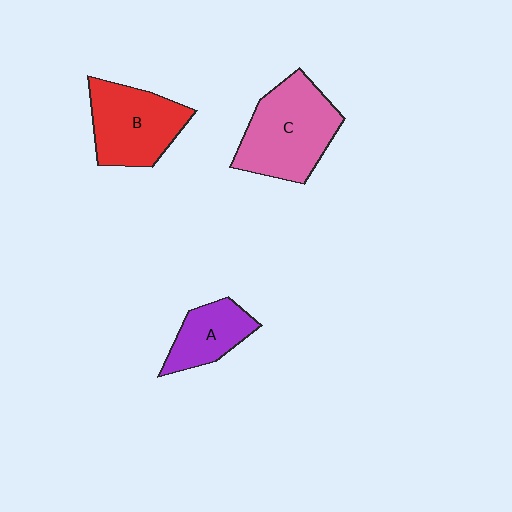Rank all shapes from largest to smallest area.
From largest to smallest: C (pink), B (red), A (purple).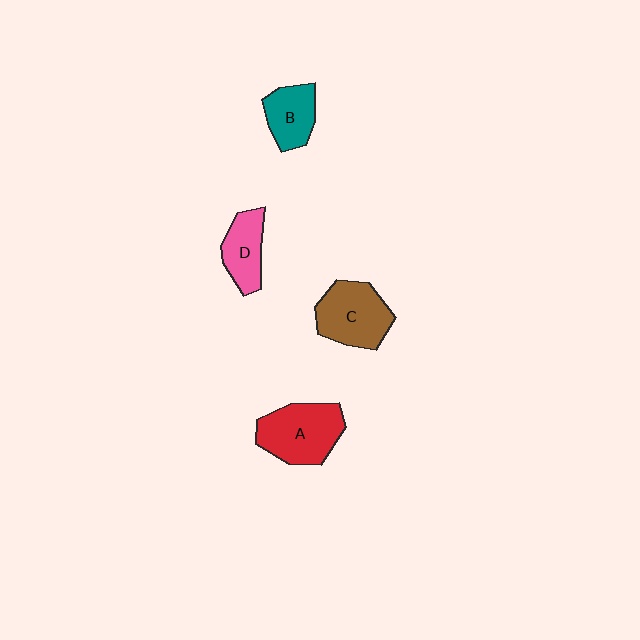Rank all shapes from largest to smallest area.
From largest to smallest: A (red), C (brown), D (pink), B (teal).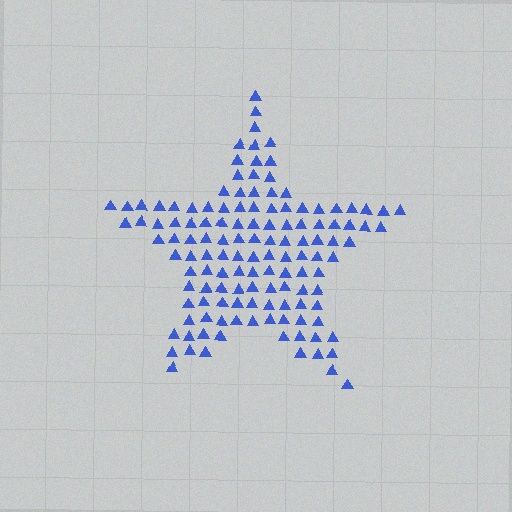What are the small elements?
The small elements are triangles.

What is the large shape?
The large shape is a star.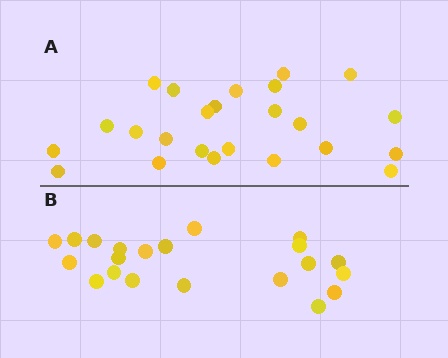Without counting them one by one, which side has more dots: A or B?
Region A (the top region) has more dots.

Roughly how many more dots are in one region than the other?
Region A has just a few more — roughly 2 or 3 more dots than region B.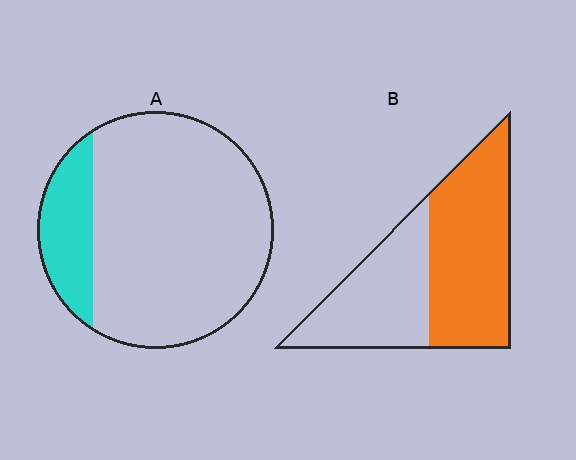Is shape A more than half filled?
No.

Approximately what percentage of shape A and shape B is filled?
A is approximately 20% and B is approximately 55%.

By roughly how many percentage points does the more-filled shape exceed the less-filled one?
By roughly 40 percentage points (B over A).